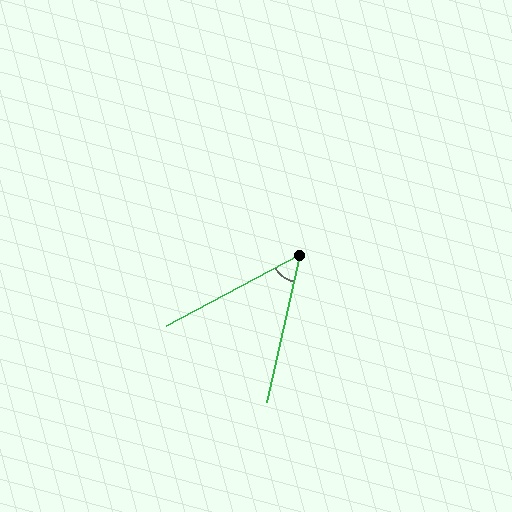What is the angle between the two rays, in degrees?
Approximately 49 degrees.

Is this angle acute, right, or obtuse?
It is acute.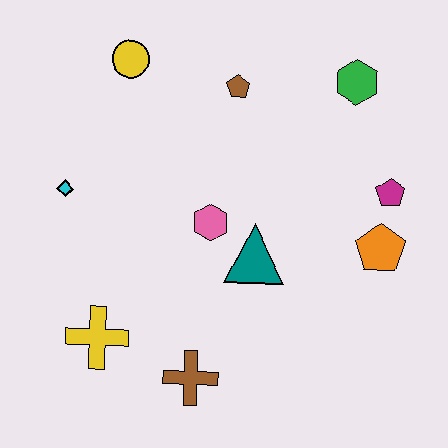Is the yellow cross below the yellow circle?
Yes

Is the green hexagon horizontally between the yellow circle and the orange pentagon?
Yes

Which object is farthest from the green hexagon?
The yellow cross is farthest from the green hexagon.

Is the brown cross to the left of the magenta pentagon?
Yes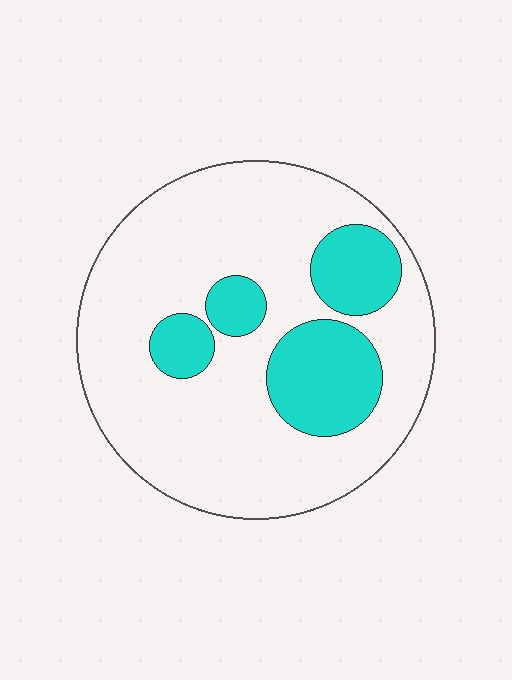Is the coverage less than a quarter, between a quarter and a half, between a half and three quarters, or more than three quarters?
Less than a quarter.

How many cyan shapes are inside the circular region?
4.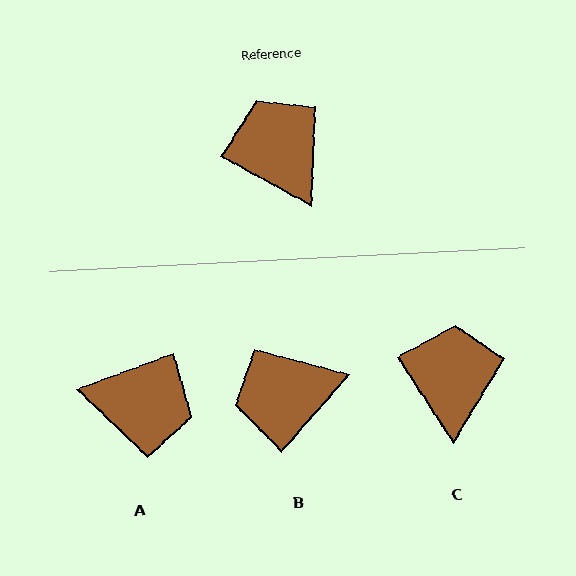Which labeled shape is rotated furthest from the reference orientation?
A, about 132 degrees away.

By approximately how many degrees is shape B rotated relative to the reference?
Approximately 77 degrees counter-clockwise.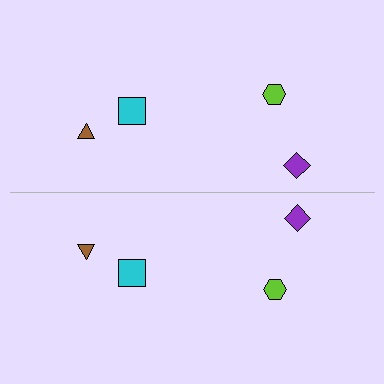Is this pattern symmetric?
Yes, this pattern has bilateral (reflection) symmetry.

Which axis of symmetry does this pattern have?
The pattern has a horizontal axis of symmetry running through the center of the image.